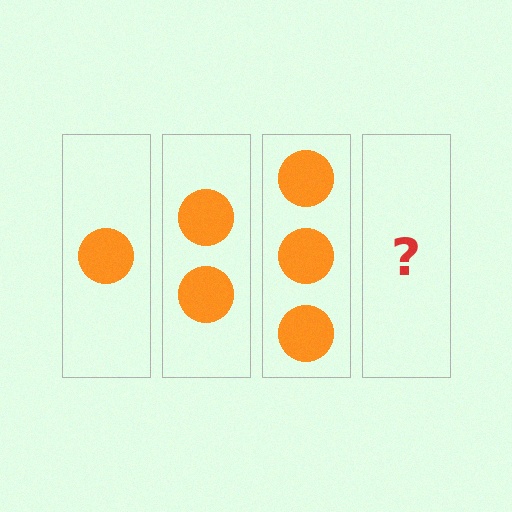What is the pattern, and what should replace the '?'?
The pattern is that each step adds one more circle. The '?' should be 4 circles.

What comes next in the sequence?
The next element should be 4 circles.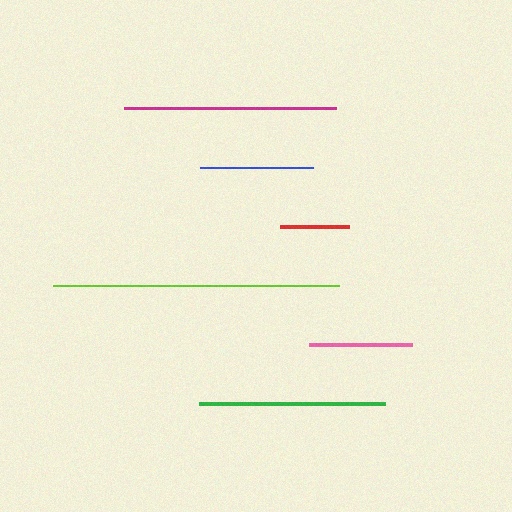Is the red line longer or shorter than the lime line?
The lime line is longer than the red line.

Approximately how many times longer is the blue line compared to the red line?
The blue line is approximately 1.7 times the length of the red line.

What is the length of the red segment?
The red segment is approximately 68 pixels long.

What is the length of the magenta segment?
The magenta segment is approximately 212 pixels long.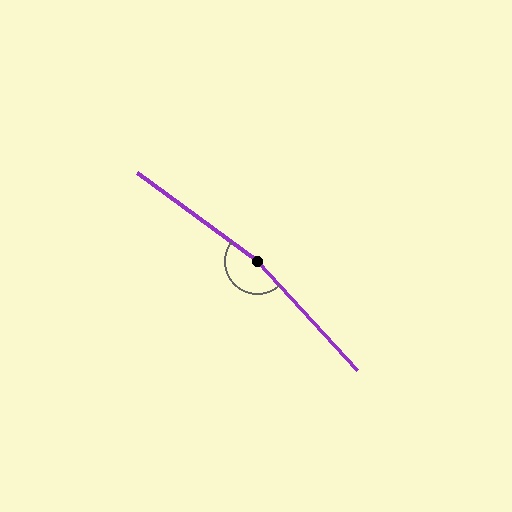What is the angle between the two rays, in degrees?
Approximately 169 degrees.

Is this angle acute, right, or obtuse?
It is obtuse.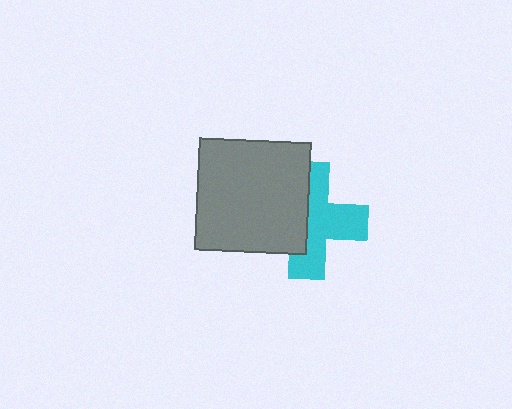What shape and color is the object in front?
The object in front is a gray square.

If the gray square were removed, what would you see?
You would see the complete cyan cross.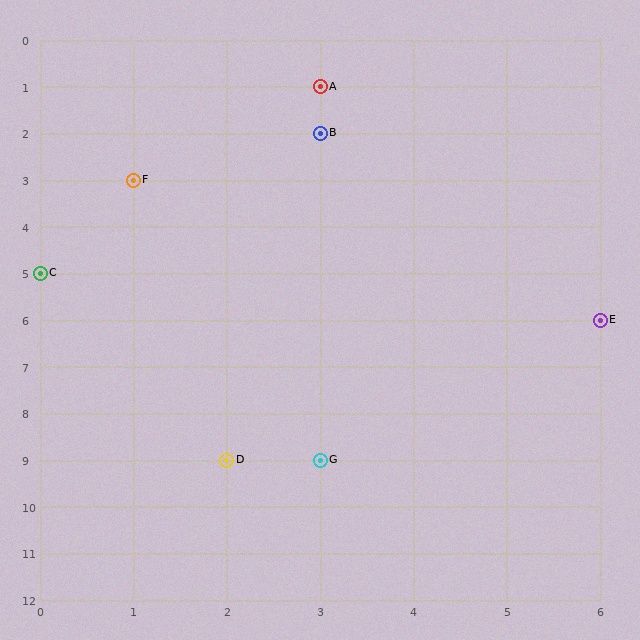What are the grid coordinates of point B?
Point B is at grid coordinates (3, 2).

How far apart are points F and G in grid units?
Points F and G are 2 columns and 6 rows apart (about 6.3 grid units diagonally).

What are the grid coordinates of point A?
Point A is at grid coordinates (3, 1).